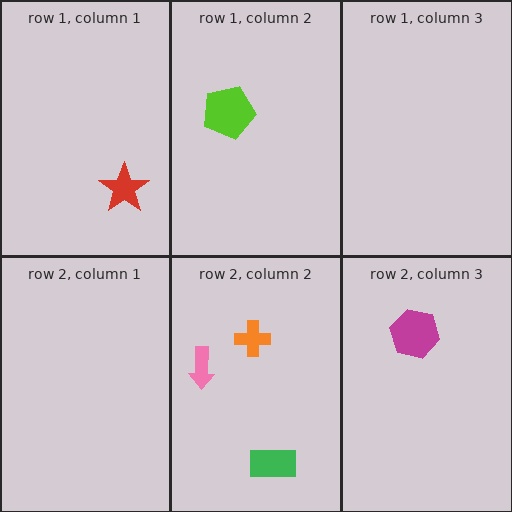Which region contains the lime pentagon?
The row 1, column 2 region.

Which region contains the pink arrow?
The row 2, column 2 region.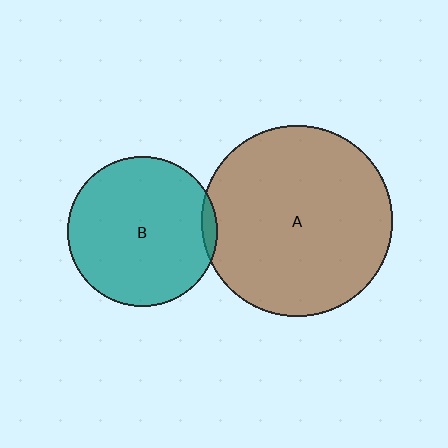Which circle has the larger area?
Circle A (brown).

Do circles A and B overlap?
Yes.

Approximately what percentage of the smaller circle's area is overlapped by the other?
Approximately 5%.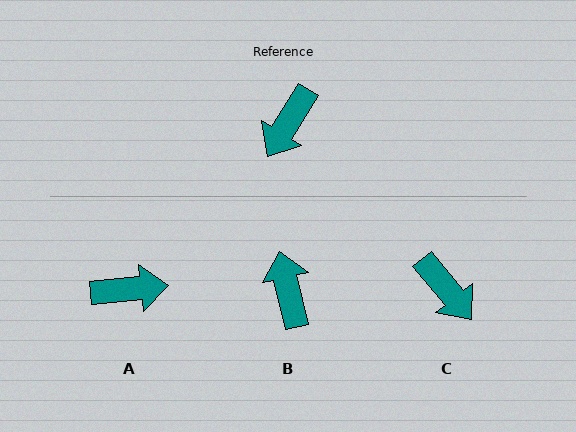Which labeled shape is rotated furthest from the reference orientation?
B, about 136 degrees away.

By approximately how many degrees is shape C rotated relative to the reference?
Approximately 71 degrees counter-clockwise.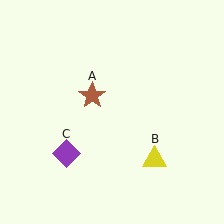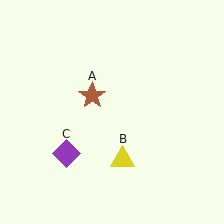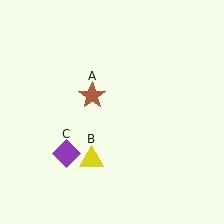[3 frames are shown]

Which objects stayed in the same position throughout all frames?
Brown star (object A) and purple diamond (object C) remained stationary.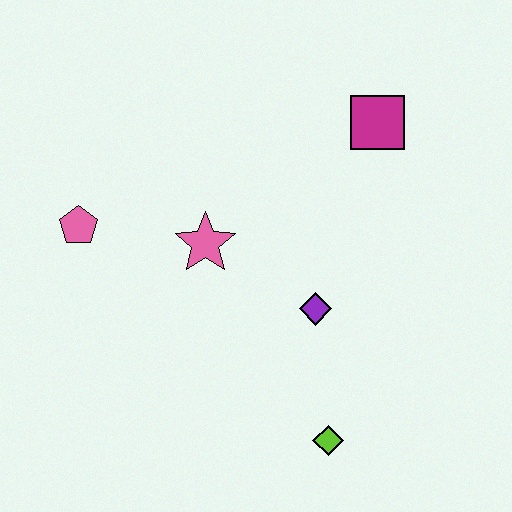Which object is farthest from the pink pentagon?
The lime diamond is farthest from the pink pentagon.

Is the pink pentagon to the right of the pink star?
No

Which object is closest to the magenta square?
The purple diamond is closest to the magenta square.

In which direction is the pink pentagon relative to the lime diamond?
The pink pentagon is to the left of the lime diamond.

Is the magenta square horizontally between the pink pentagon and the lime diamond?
No